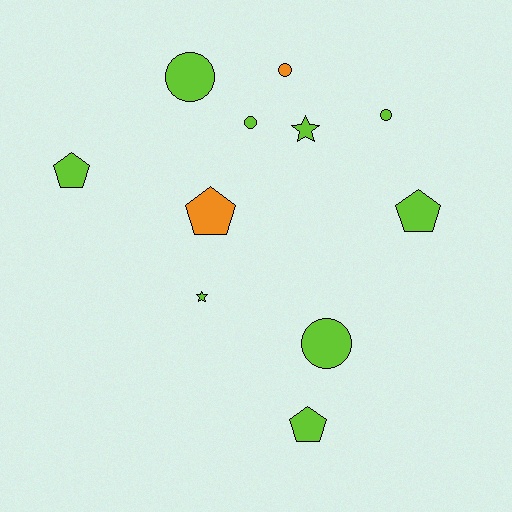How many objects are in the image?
There are 11 objects.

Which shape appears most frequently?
Circle, with 5 objects.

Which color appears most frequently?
Lime, with 9 objects.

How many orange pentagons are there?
There is 1 orange pentagon.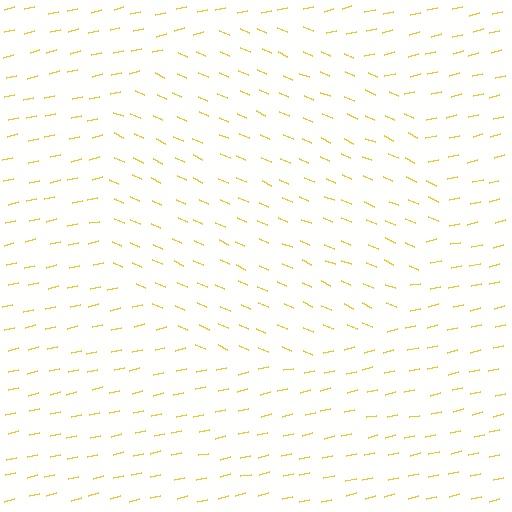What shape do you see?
I see a circle.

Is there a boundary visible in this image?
Yes, there is a texture boundary formed by a change in line orientation.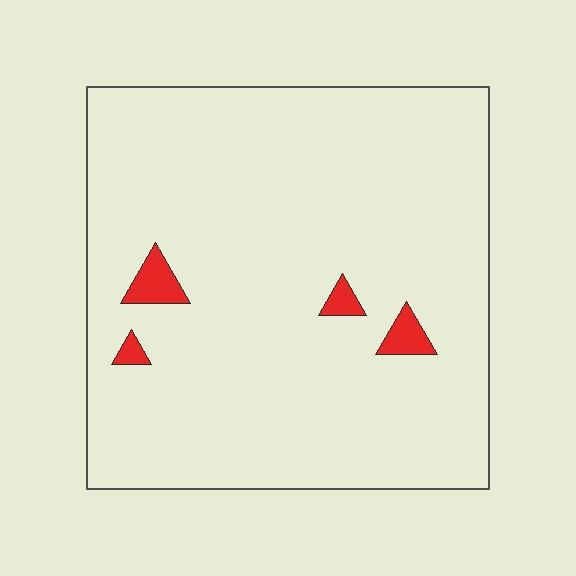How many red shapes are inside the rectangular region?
4.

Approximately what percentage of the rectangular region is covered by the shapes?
Approximately 5%.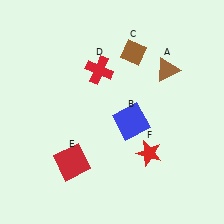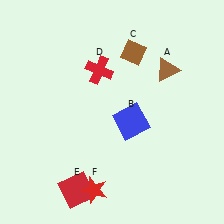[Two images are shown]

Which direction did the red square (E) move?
The red square (E) moved down.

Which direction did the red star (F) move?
The red star (F) moved left.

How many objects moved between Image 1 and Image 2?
2 objects moved between the two images.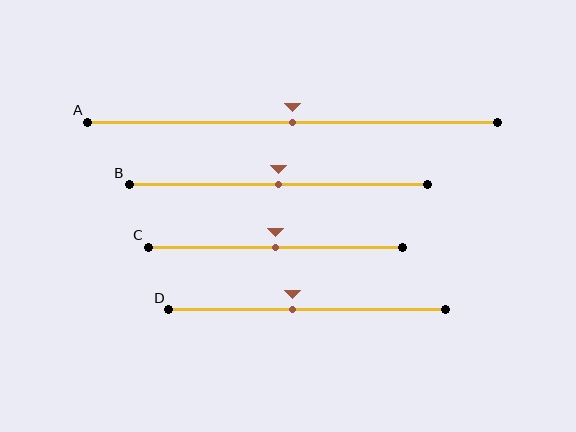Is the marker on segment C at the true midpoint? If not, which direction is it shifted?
Yes, the marker on segment C is at the true midpoint.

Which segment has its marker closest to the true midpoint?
Segment A has its marker closest to the true midpoint.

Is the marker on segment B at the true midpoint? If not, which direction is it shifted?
Yes, the marker on segment B is at the true midpoint.